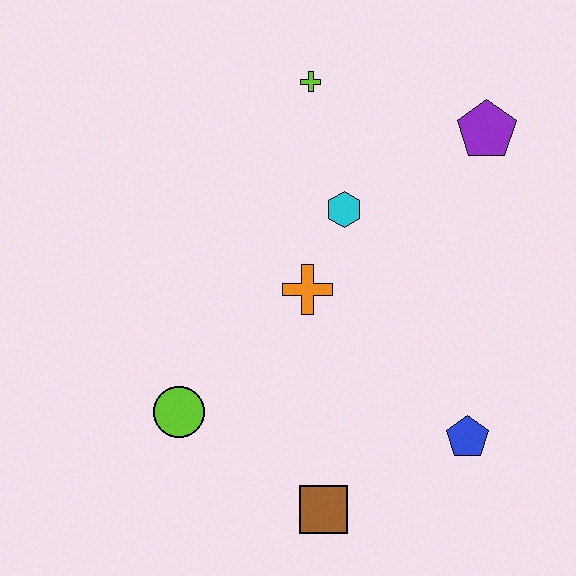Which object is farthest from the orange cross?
The purple pentagon is farthest from the orange cross.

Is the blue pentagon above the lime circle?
No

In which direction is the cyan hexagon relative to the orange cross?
The cyan hexagon is above the orange cross.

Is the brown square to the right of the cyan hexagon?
No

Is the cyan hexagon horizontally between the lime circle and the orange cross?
No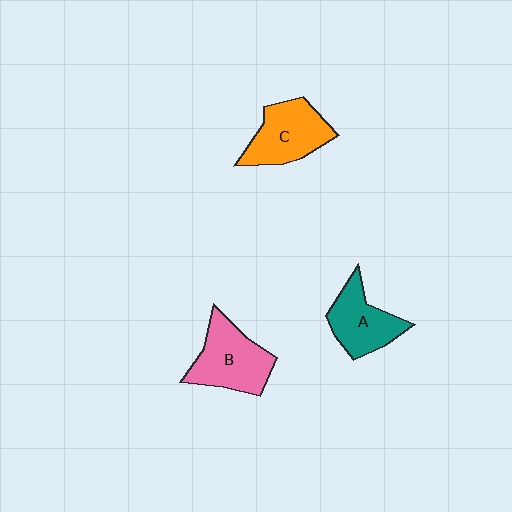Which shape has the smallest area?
Shape A (teal).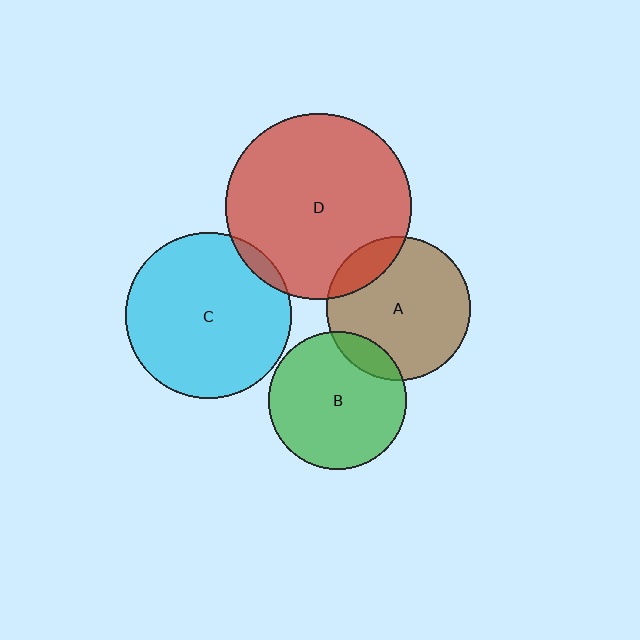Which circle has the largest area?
Circle D (red).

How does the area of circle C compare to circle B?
Approximately 1.4 times.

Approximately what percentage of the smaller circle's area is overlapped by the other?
Approximately 10%.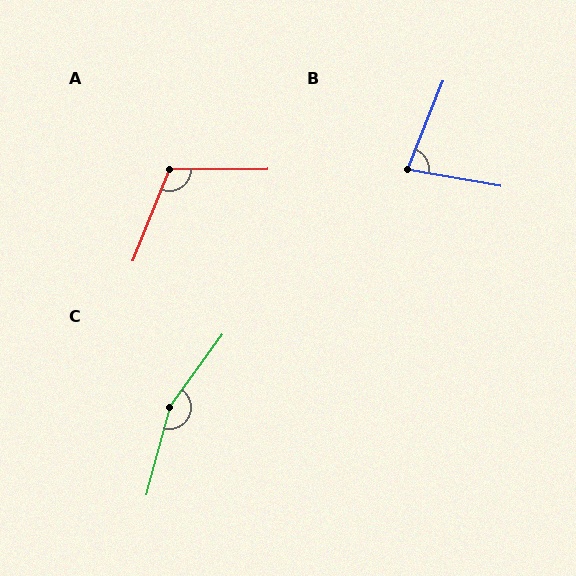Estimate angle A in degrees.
Approximately 112 degrees.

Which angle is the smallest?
B, at approximately 78 degrees.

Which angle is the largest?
C, at approximately 159 degrees.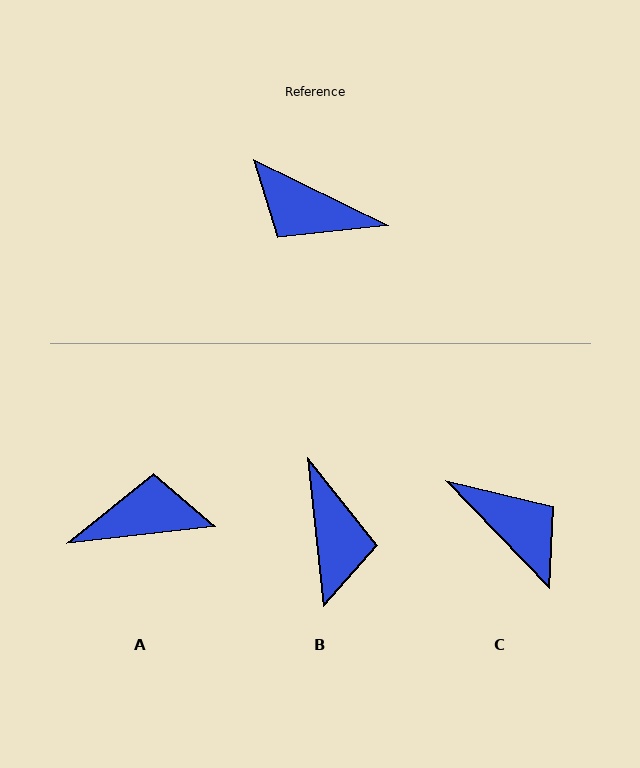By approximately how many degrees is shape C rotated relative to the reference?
Approximately 160 degrees counter-clockwise.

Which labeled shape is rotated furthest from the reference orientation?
C, about 160 degrees away.